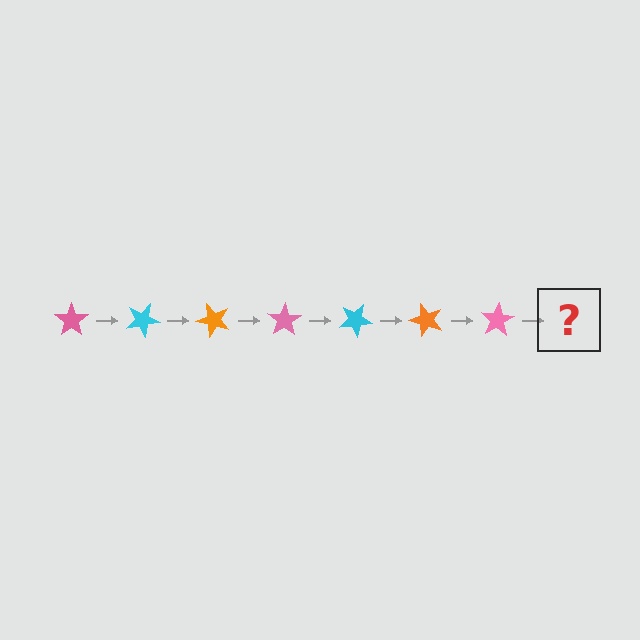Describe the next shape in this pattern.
It should be a cyan star, rotated 175 degrees from the start.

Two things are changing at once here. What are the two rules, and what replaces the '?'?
The two rules are that it rotates 25 degrees each step and the color cycles through pink, cyan, and orange. The '?' should be a cyan star, rotated 175 degrees from the start.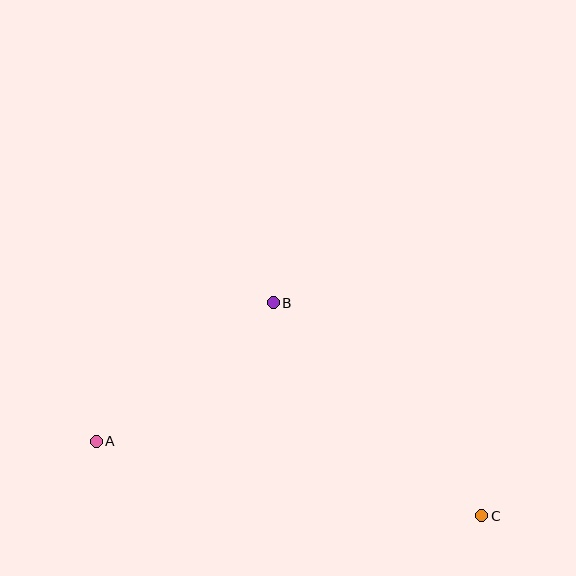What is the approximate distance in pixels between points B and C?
The distance between B and C is approximately 298 pixels.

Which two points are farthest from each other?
Points A and C are farthest from each other.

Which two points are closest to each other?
Points A and B are closest to each other.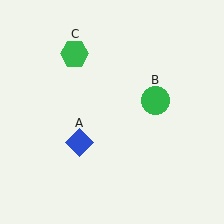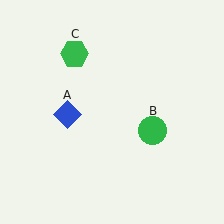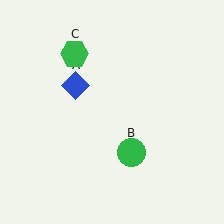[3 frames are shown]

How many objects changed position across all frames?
2 objects changed position: blue diamond (object A), green circle (object B).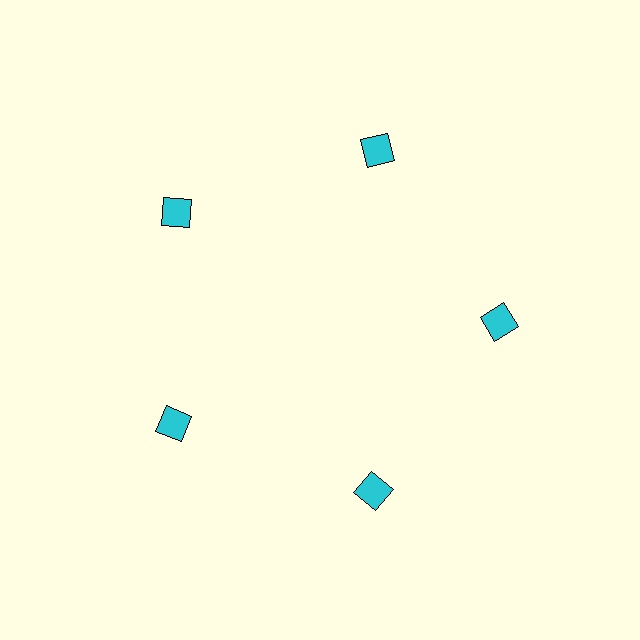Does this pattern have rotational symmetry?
Yes, this pattern has 5-fold rotational symmetry. It looks the same after rotating 72 degrees around the center.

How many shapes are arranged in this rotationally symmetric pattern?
There are 5 shapes, arranged in 5 groups of 1.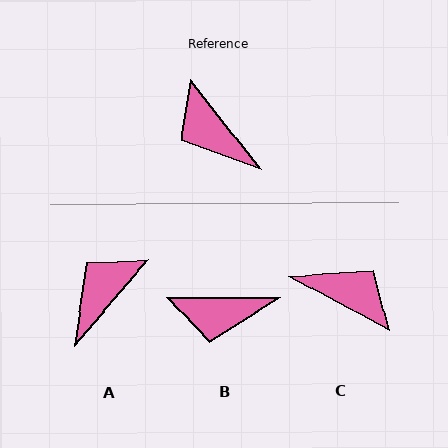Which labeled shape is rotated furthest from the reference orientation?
C, about 157 degrees away.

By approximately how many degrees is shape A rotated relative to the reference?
Approximately 80 degrees clockwise.